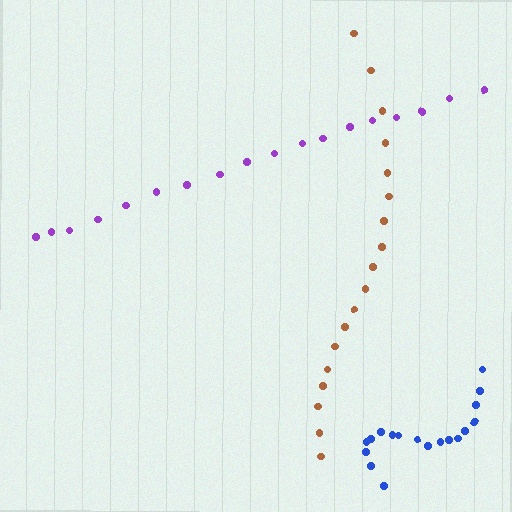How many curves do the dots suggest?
There are 3 distinct paths.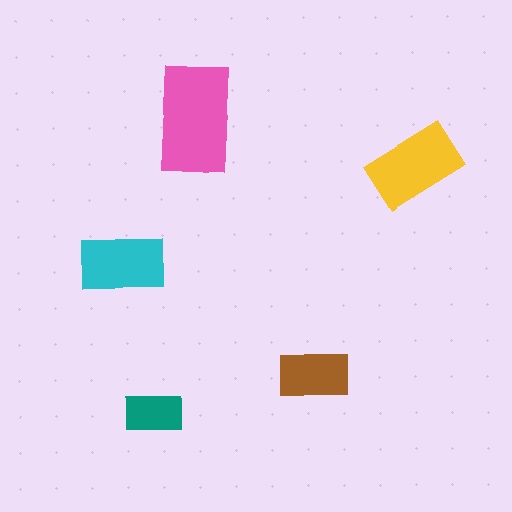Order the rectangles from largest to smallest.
the pink one, the yellow one, the cyan one, the brown one, the teal one.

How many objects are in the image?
There are 5 objects in the image.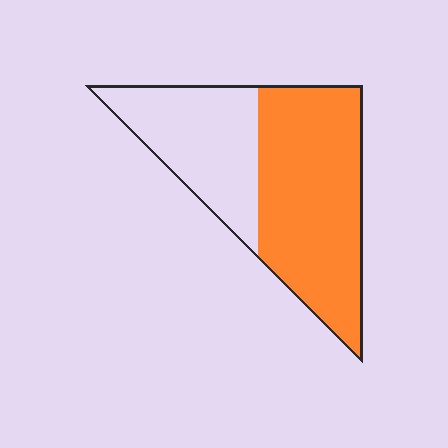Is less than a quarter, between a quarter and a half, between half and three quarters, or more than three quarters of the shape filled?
Between half and three quarters.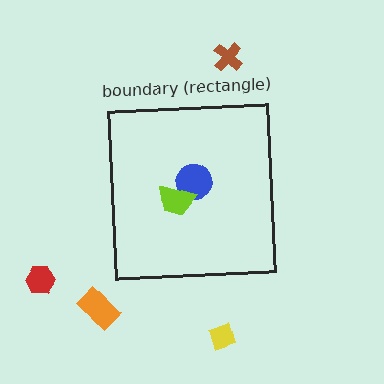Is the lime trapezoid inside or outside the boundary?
Inside.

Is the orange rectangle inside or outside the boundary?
Outside.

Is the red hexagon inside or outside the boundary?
Outside.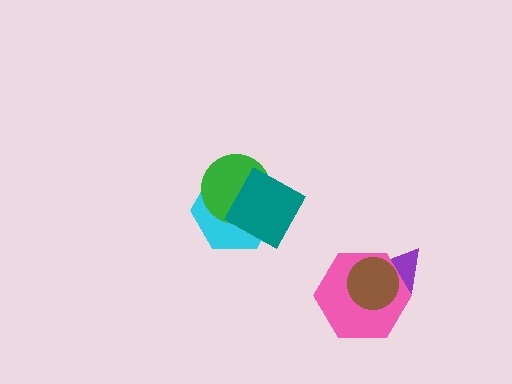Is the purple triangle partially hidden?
Yes, it is partially covered by another shape.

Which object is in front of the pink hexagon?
The brown circle is in front of the pink hexagon.